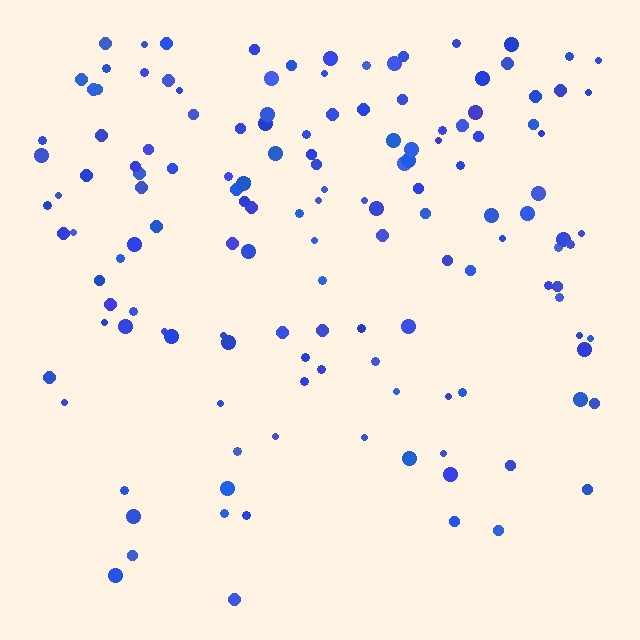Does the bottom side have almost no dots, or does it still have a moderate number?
Still a moderate number, just noticeably fewer than the top.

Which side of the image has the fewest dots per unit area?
The bottom.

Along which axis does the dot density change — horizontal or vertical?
Vertical.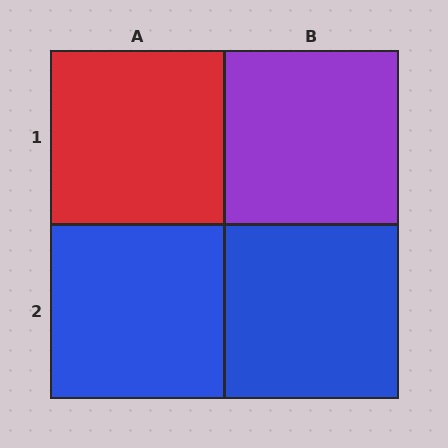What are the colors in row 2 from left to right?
Blue, blue.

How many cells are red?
1 cell is red.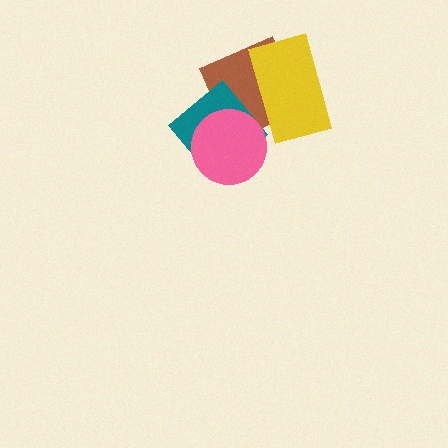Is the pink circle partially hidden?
No, no other shape covers it.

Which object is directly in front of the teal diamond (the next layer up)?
The yellow rectangle is directly in front of the teal diamond.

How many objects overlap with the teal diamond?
3 objects overlap with the teal diamond.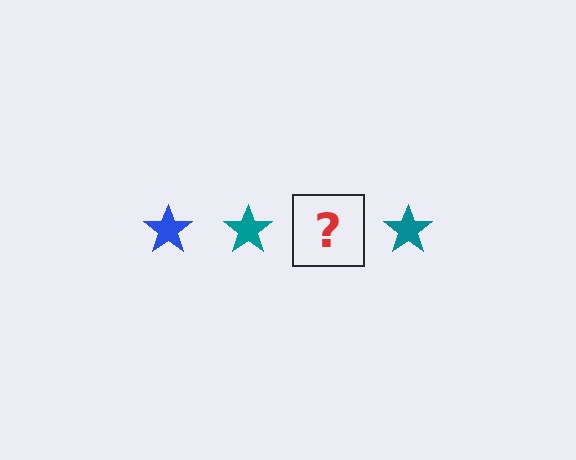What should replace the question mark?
The question mark should be replaced with a blue star.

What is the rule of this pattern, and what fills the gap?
The rule is that the pattern cycles through blue, teal stars. The gap should be filled with a blue star.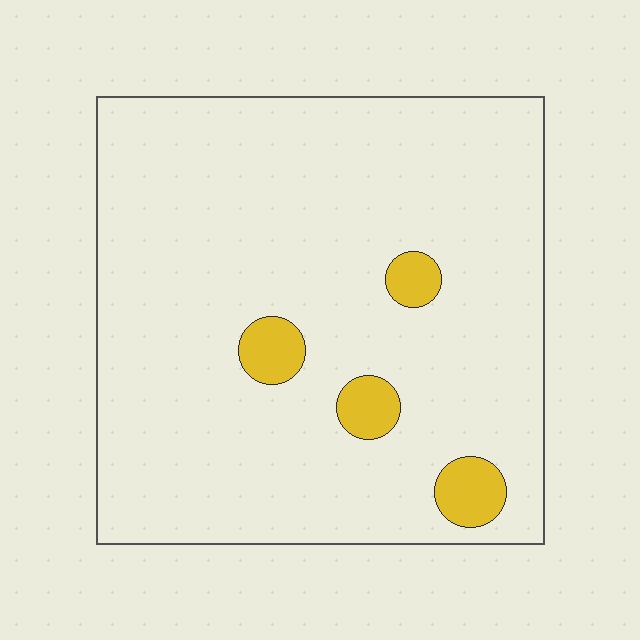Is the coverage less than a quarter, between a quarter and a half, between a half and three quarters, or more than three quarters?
Less than a quarter.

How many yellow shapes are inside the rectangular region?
4.